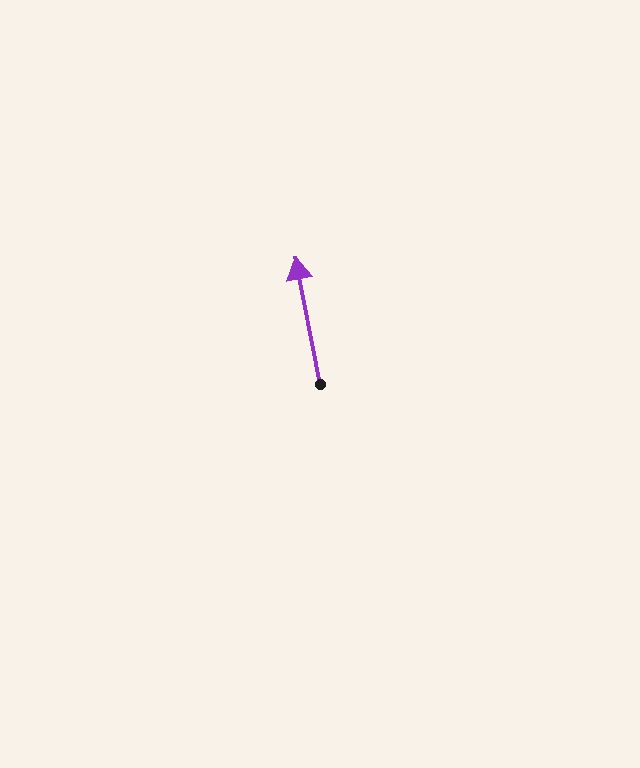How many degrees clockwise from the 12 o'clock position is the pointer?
Approximately 349 degrees.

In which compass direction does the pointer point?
North.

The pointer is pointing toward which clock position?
Roughly 12 o'clock.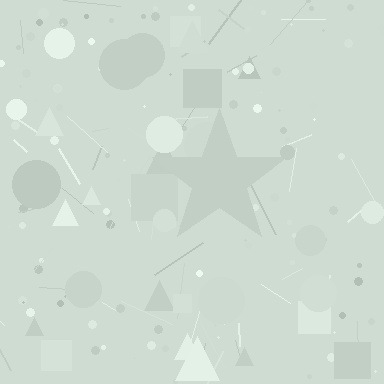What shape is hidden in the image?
A star is hidden in the image.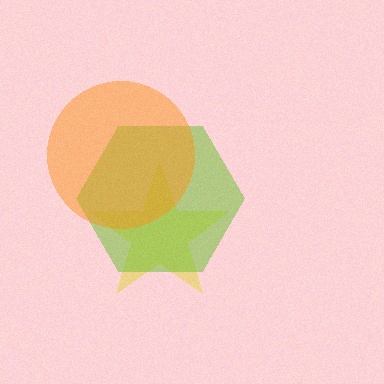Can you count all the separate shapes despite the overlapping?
Yes, there are 3 separate shapes.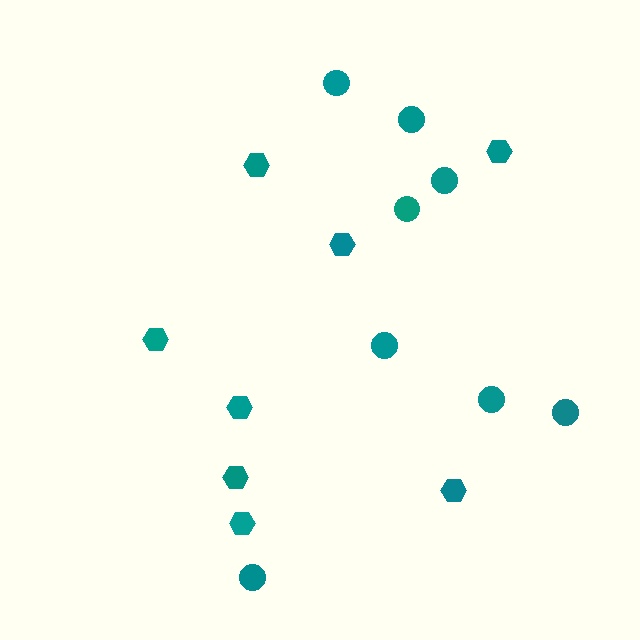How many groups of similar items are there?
There are 2 groups: one group of circles (8) and one group of hexagons (8).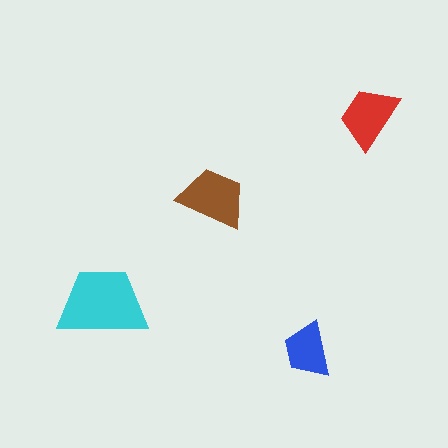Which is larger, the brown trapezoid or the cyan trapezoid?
The cyan one.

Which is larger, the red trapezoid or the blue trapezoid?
The red one.